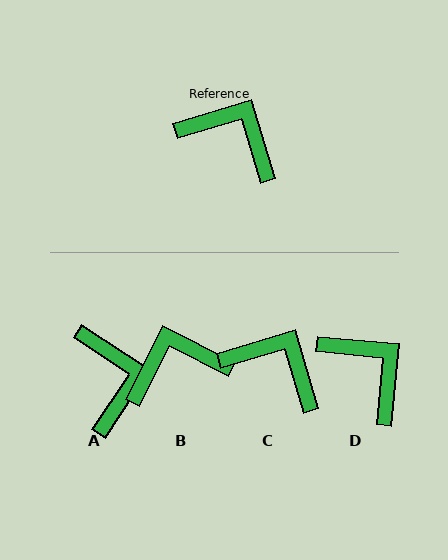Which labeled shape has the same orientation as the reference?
C.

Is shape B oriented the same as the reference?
No, it is off by about 47 degrees.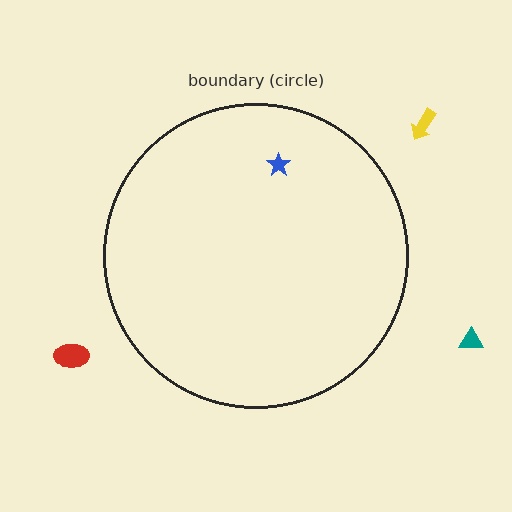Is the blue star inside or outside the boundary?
Inside.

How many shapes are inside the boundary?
1 inside, 3 outside.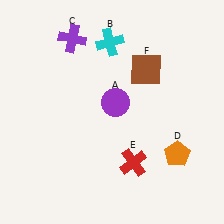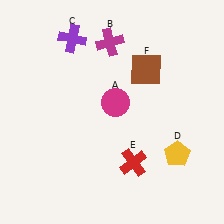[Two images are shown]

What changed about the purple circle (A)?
In Image 1, A is purple. In Image 2, it changed to magenta.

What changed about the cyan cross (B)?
In Image 1, B is cyan. In Image 2, it changed to magenta.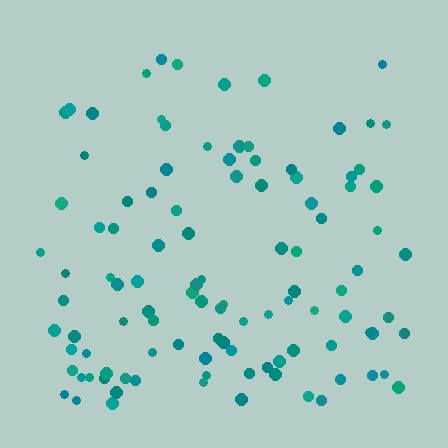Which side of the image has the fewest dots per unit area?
The top.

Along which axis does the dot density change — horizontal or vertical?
Vertical.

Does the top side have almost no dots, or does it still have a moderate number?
Still a moderate number, just noticeably fewer than the bottom.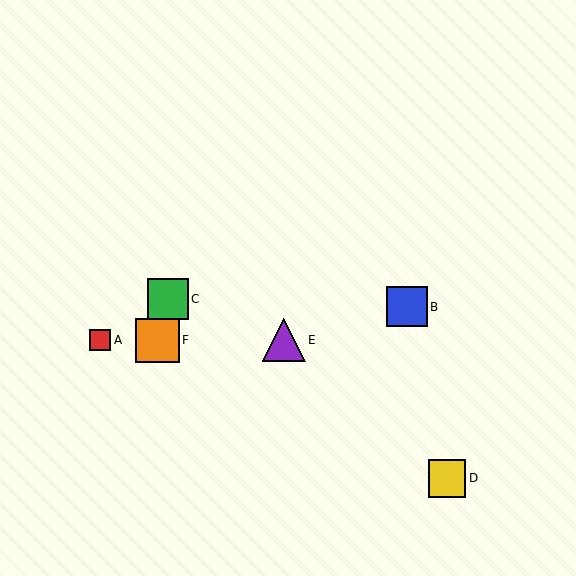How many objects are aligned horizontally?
3 objects (A, E, F) are aligned horizontally.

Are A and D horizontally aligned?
No, A is at y≈340 and D is at y≈479.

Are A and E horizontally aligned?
Yes, both are at y≈340.